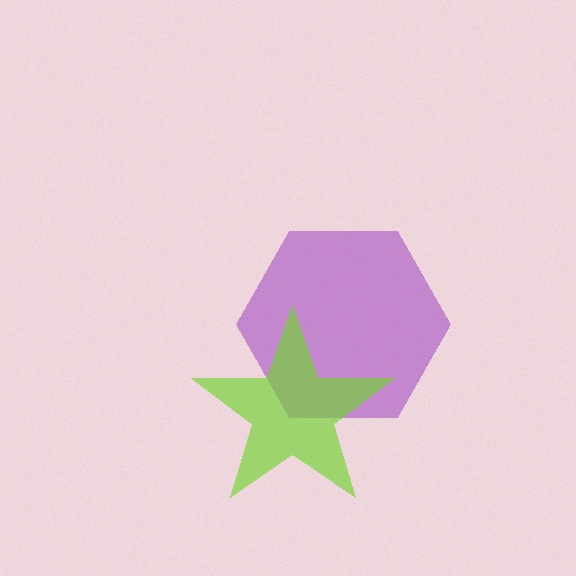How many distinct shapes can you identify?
There are 2 distinct shapes: a purple hexagon, a lime star.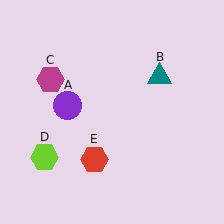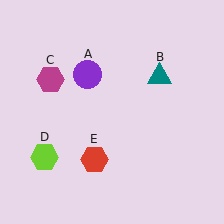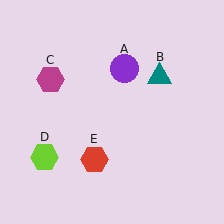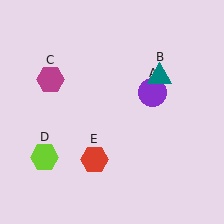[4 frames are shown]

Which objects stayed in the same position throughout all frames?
Teal triangle (object B) and magenta hexagon (object C) and lime hexagon (object D) and red hexagon (object E) remained stationary.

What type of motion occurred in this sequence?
The purple circle (object A) rotated clockwise around the center of the scene.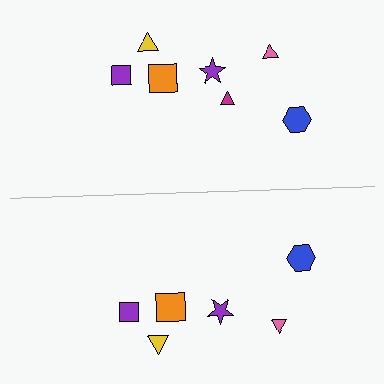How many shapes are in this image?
There are 13 shapes in this image.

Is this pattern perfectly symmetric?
No, the pattern is not perfectly symmetric. A magenta triangle is missing from the bottom side.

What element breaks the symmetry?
A magenta triangle is missing from the bottom side.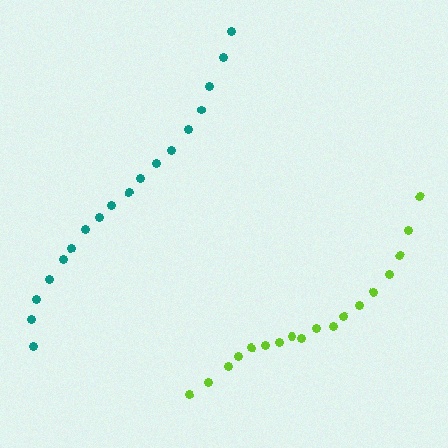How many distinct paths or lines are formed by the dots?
There are 2 distinct paths.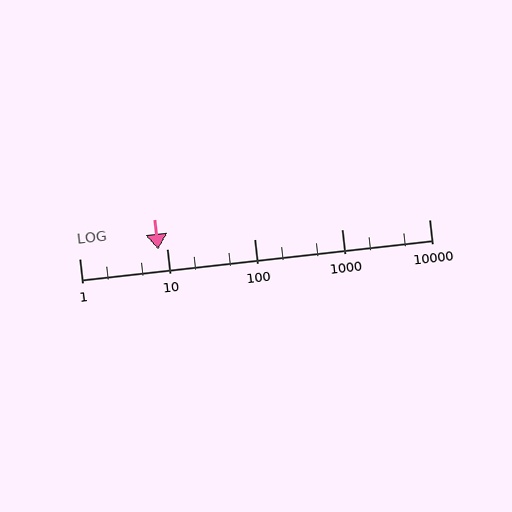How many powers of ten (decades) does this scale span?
The scale spans 4 decades, from 1 to 10000.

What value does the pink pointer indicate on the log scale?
The pointer indicates approximately 8.1.